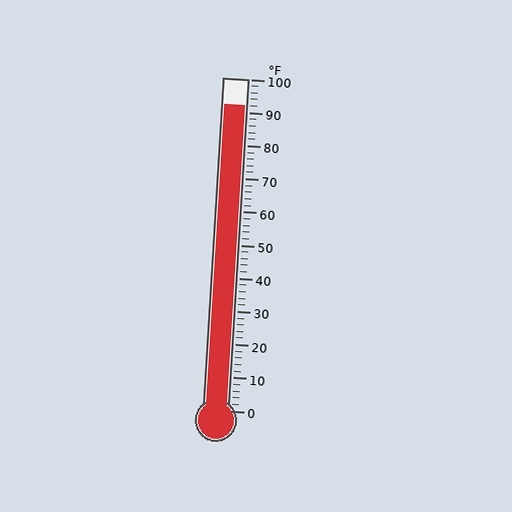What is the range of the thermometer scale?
The thermometer scale ranges from 0°F to 100°F.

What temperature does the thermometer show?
The thermometer shows approximately 92°F.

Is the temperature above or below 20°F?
The temperature is above 20°F.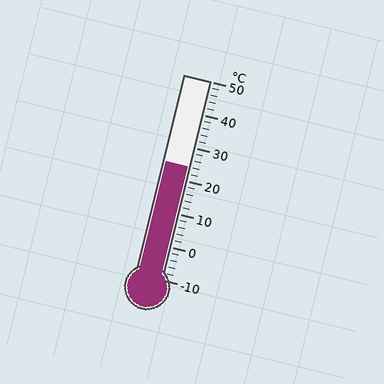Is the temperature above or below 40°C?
The temperature is below 40°C.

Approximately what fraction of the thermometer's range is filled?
The thermometer is filled to approximately 55% of its range.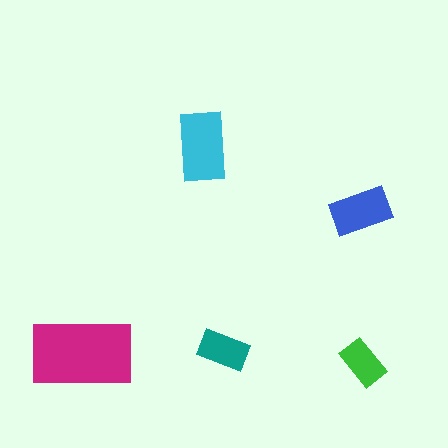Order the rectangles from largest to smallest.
the magenta one, the cyan one, the blue one, the teal one, the green one.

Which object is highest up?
The cyan rectangle is topmost.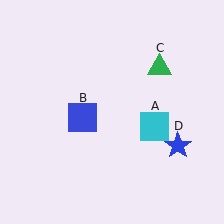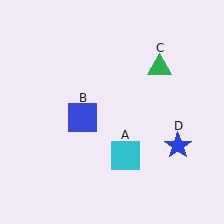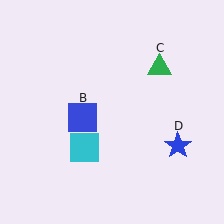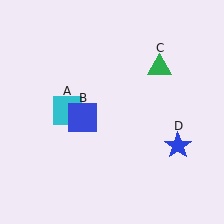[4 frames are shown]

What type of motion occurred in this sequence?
The cyan square (object A) rotated clockwise around the center of the scene.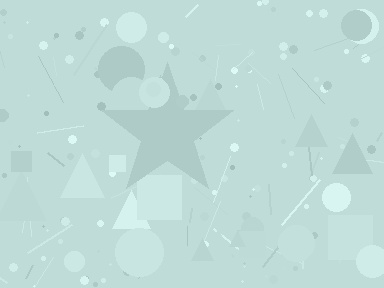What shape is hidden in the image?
A star is hidden in the image.